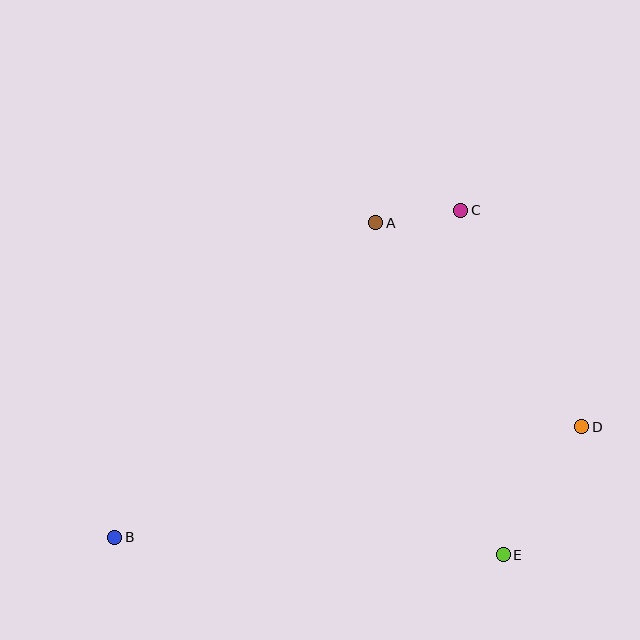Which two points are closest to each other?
Points A and C are closest to each other.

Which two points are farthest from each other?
Points B and D are farthest from each other.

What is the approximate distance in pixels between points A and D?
The distance between A and D is approximately 290 pixels.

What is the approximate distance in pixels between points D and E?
The distance between D and E is approximately 150 pixels.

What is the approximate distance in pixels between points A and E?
The distance between A and E is approximately 356 pixels.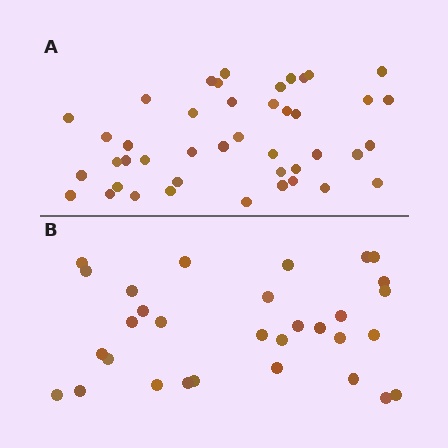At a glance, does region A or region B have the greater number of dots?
Region A (the top region) has more dots.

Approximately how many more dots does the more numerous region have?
Region A has roughly 12 or so more dots than region B.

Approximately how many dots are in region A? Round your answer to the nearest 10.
About 40 dots. (The exact count is 43, which rounds to 40.)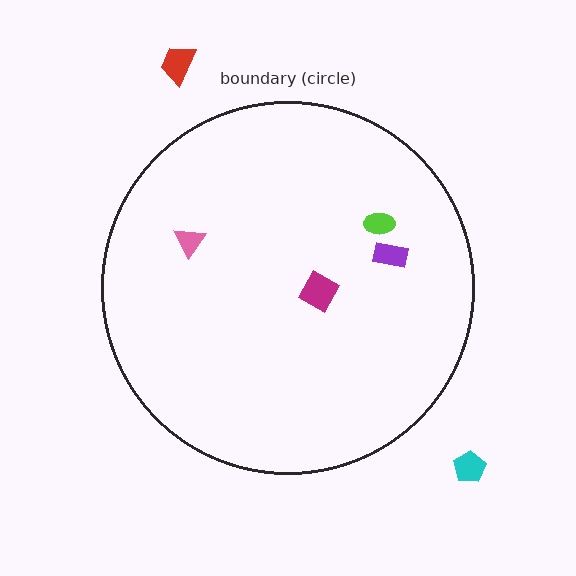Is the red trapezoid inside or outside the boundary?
Outside.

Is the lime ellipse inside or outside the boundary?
Inside.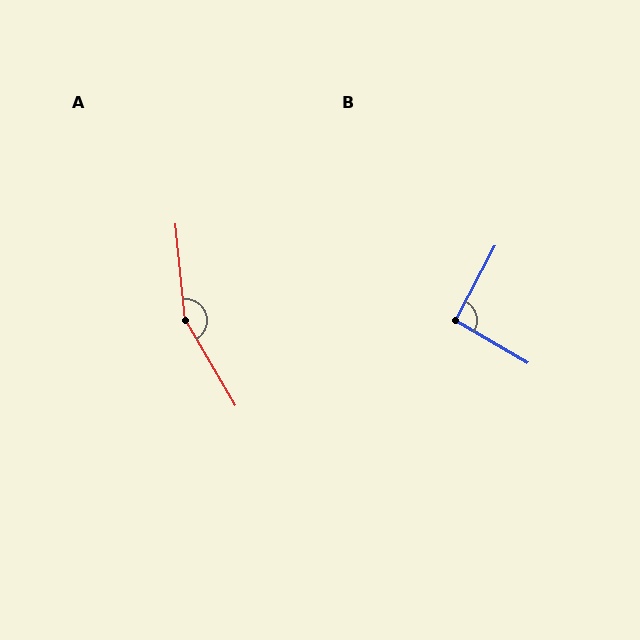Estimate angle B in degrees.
Approximately 93 degrees.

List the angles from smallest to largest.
B (93°), A (155°).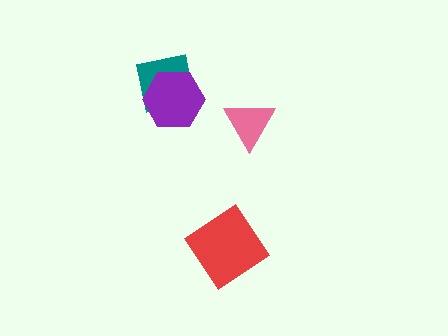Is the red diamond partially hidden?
No, no other shape covers it.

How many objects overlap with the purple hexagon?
1 object overlaps with the purple hexagon.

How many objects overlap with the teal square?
1 object overlaps with the teal square.